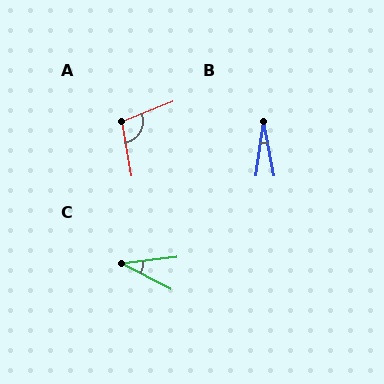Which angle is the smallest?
B, at approximately 18 degrees.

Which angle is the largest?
A, at approximately 103 degrees.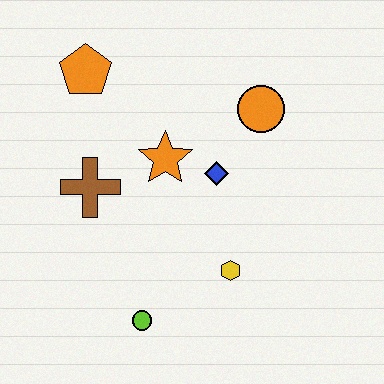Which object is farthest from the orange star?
The lime circle is farthest from the orange star.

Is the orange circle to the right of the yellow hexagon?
Yes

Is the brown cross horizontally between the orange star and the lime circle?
No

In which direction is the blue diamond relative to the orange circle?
The blue diamond is below the orange circle.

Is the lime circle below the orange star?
Yes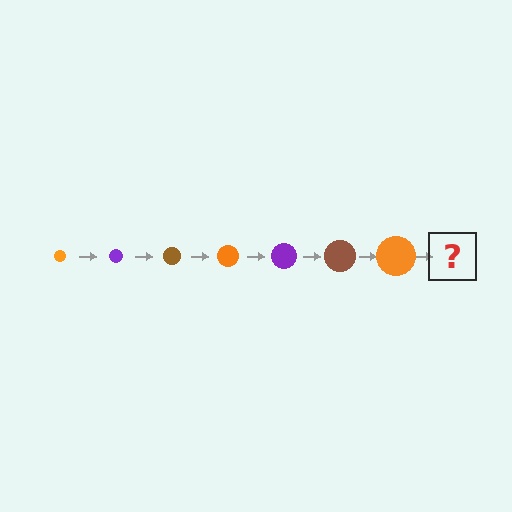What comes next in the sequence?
The next element should be a purple circle, larger than the previous one.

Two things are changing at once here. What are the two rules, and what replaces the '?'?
The two rules are that the circle grows larger each step and the color cycles through orange, purple, and brown. The '?' should be a purple circle, larger than the previous one.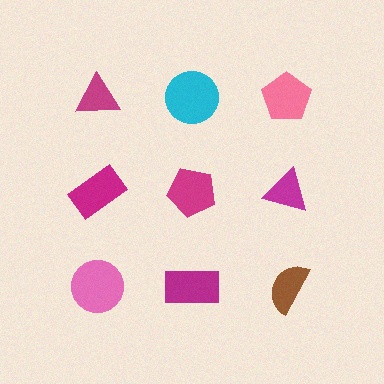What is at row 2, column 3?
A magenta triangle.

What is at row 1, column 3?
A pink pentagon.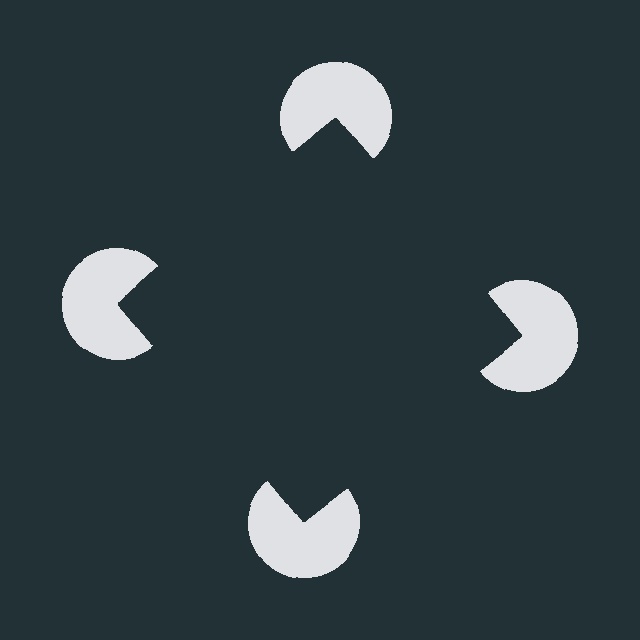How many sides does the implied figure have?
4 sides.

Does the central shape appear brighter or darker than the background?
It typically appears slightly darker than the background, even though no actual brightness change is drawn.